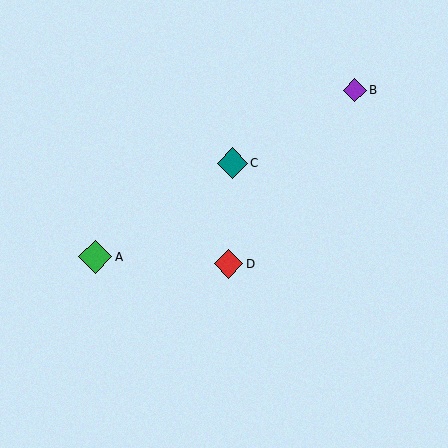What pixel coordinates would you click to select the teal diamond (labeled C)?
Click at (232, 163) to select the teal diamond C.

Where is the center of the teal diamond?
The center of the teal diamond is at (232, 163).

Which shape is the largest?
The green diamond (labeled A) is the largest.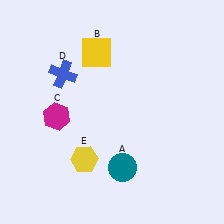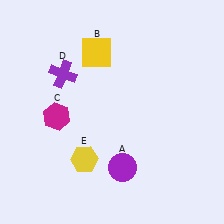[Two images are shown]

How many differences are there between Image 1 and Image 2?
There are 2 differences between the two images.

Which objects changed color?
A changed from teal to purple. D changed from blue to purple.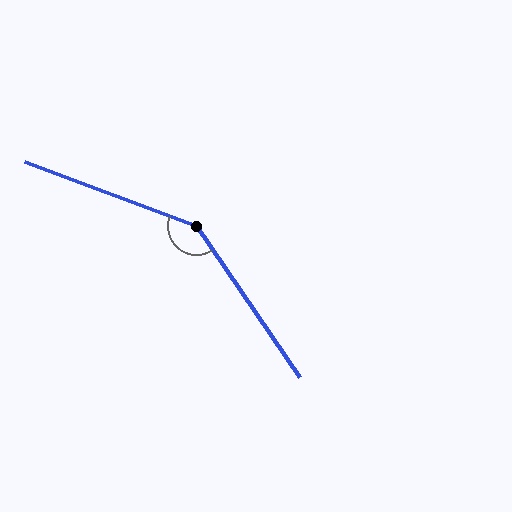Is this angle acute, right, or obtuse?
It is obtuse.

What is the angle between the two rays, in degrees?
Approximately 145 degrees.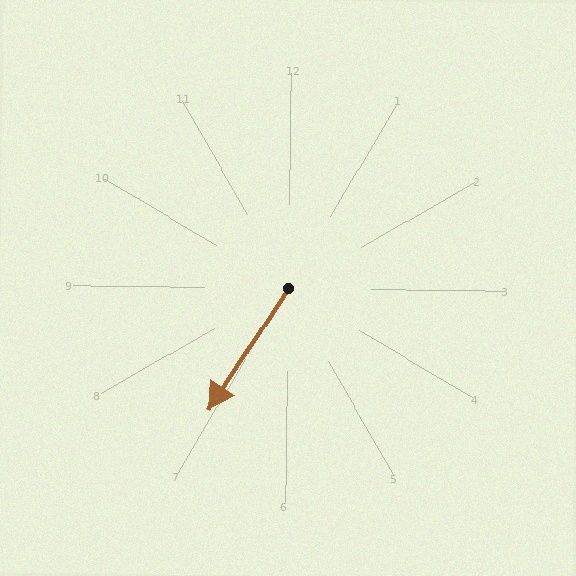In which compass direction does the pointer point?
Southwest.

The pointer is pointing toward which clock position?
Roughly 7 o'clock.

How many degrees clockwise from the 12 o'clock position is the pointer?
Approximately 213 degrees.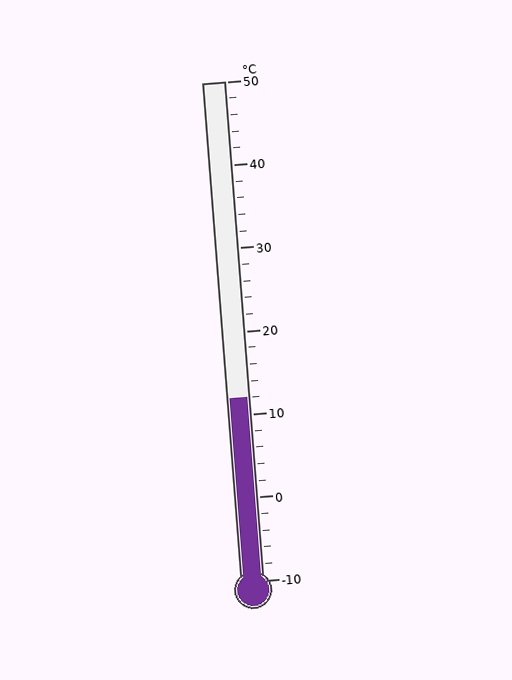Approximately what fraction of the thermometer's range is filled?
The thermometer is filled to approximately 35% of its range.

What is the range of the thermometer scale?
The thermometer scale ranges from -10°C to 50°C.